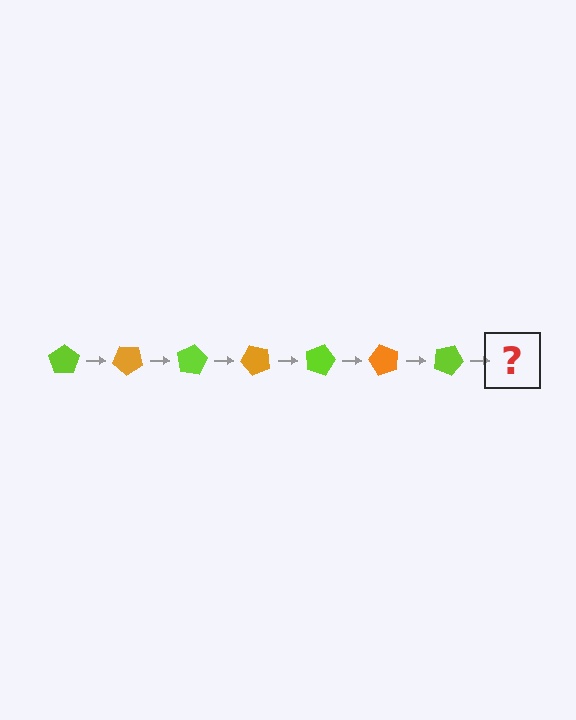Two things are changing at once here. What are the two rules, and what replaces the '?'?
The two rules are that it rotates 40 degrees each step and the color cycles through lime and orange. The '?' should be an orange pentagon, rotated 280 degrees from the start.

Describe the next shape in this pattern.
It should be an orange pentagon, rotated 280 degrees from the start.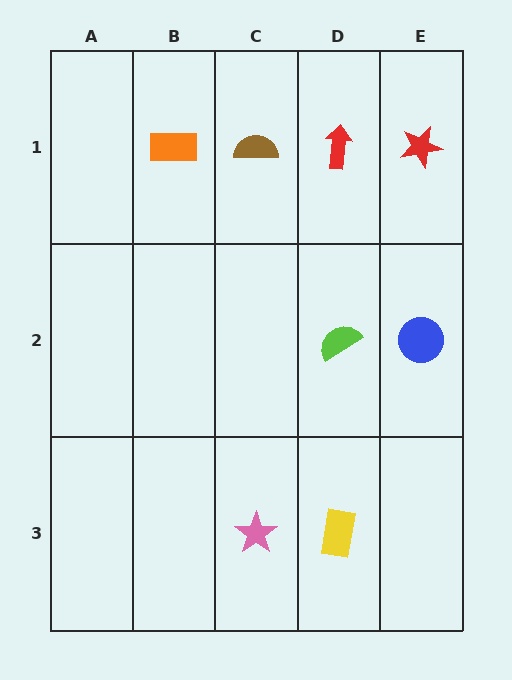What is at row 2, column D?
A lime semicircle.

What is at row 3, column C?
A pink star.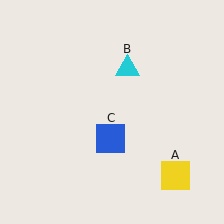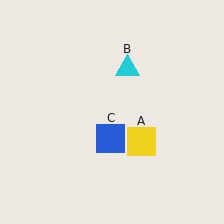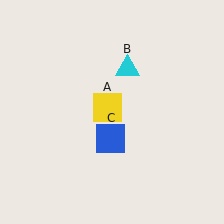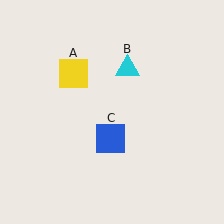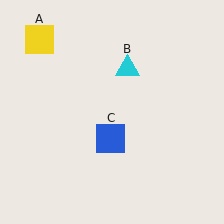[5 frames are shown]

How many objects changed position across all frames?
1 object changed position: yellow square (object A).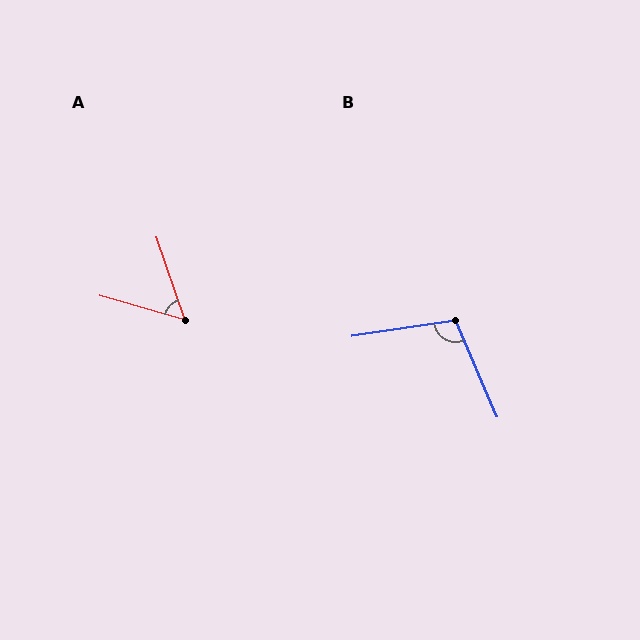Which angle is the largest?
B, at approximately 105 degrees.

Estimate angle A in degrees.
Approximately 55 degrees.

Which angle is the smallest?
A, at approximately 55 degrees.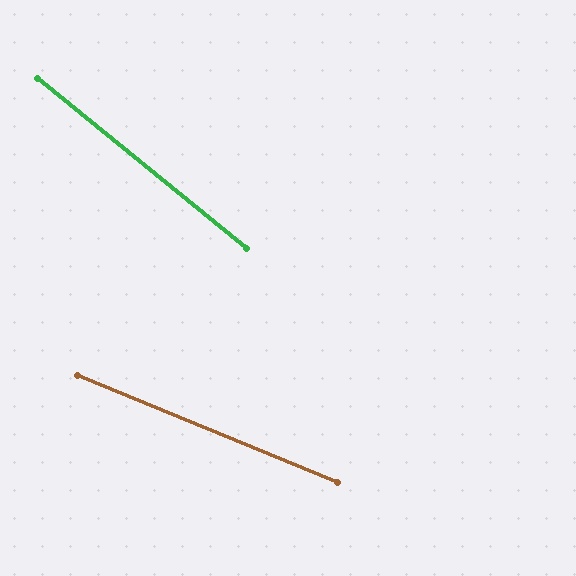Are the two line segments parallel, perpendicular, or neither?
Neither parallel nor perpendicular — they differ by about 17°.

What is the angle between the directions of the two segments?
Approximately 17 degrees.